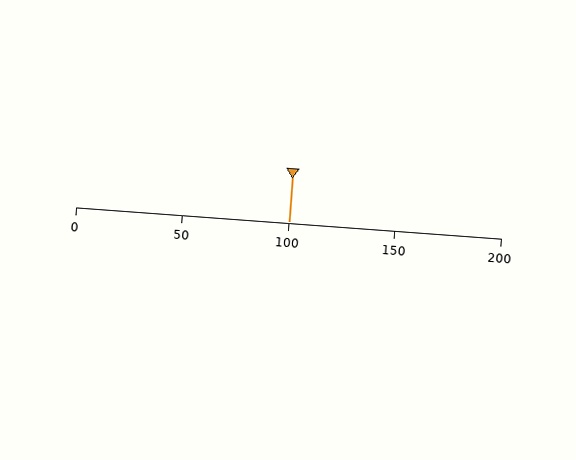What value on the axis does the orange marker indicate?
The marker indicates approximately 100.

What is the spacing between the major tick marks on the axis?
The major ticks are spaced 50 apart.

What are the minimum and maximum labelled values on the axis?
The axis runs from 0 to 200.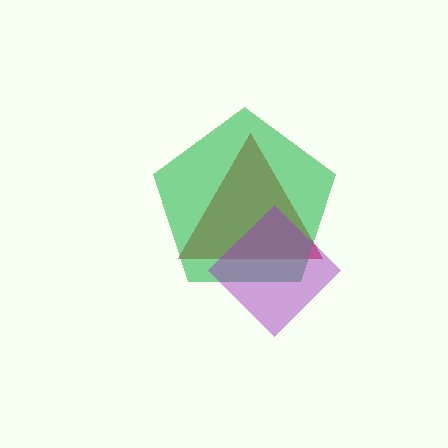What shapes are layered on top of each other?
The layered shapes are: a red triangle, a green pentagon, a purple diamond.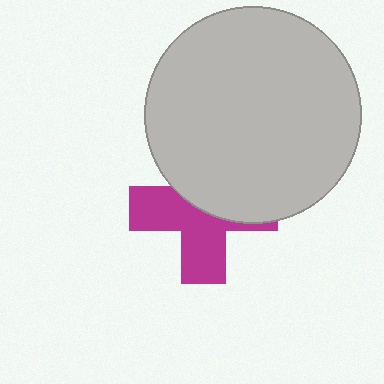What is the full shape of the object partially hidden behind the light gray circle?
The partially hidden object is a magenta cross.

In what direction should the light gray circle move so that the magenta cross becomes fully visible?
The light gray circle should move up. That is the shortest direction to clear the overlap and leave the magenta cross fully visible.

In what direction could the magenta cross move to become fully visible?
The magenta cross could move down. That would shift it out from behind the light gray circle entirely.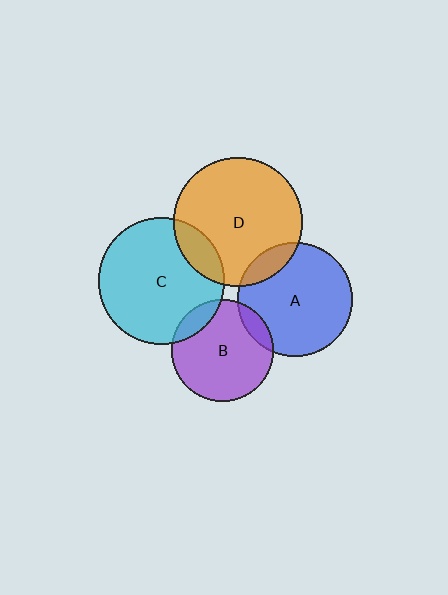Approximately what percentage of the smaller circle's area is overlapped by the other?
Approximately 10%.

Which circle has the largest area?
Circle D (orange).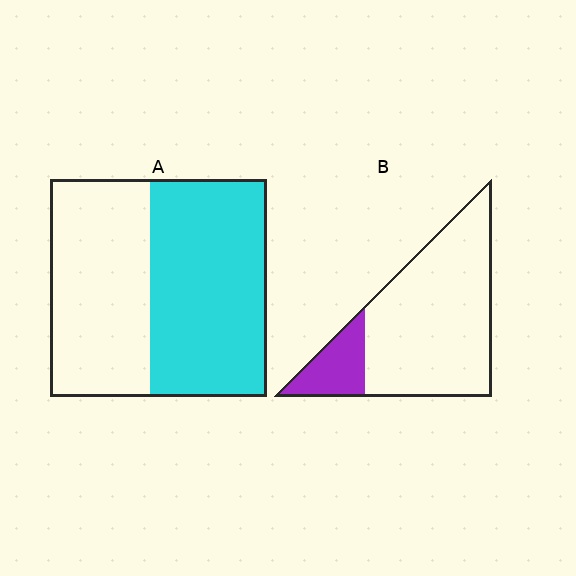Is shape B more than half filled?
No.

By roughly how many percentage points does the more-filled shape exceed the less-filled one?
By roughly 35 percentage points (A over B).